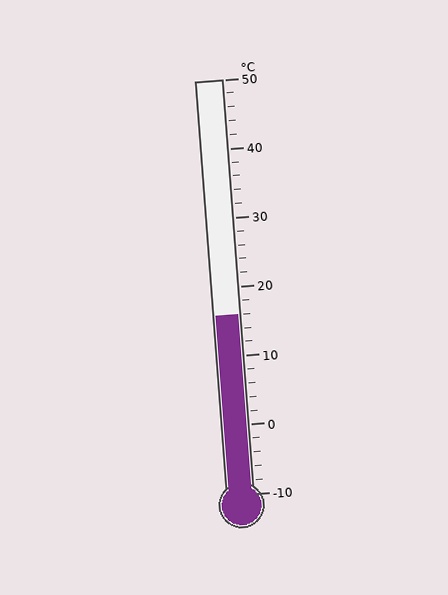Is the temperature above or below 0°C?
The temperature is above 0°C.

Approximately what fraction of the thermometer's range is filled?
The thermometer is filled to approximately 45% of its range.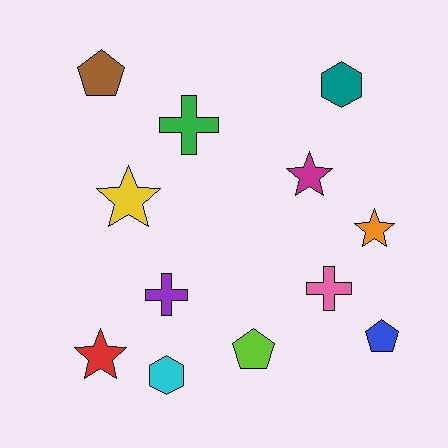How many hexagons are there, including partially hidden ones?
There are 2 hexagons.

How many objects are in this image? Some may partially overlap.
There are 12 objects.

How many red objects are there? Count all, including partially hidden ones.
There is 1 red object.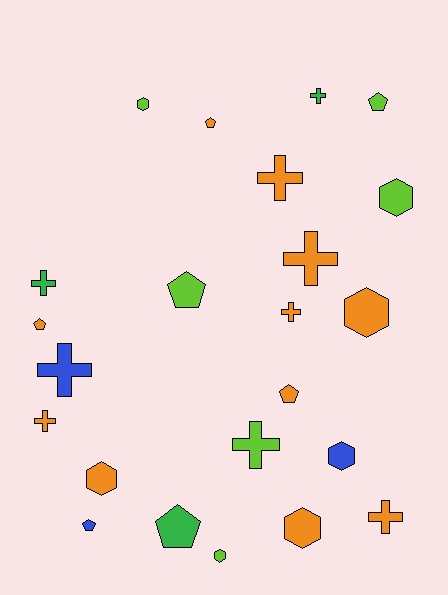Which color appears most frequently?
Orange, with 11 objects.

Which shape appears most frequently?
Cross, with 9 objects.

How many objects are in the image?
There are 23 objects.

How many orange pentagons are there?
There are 3 orange pentagons.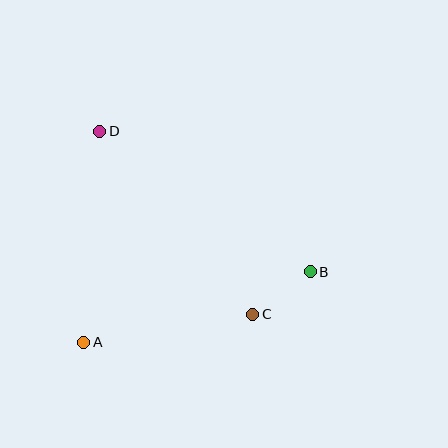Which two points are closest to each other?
Points B and C are closest to each other.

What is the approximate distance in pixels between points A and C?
The distance between A and C is approximately 171 pixels.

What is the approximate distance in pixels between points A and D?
The distance between A and D is approximately 212 pixels.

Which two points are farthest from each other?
Points B and D are farthest from each other.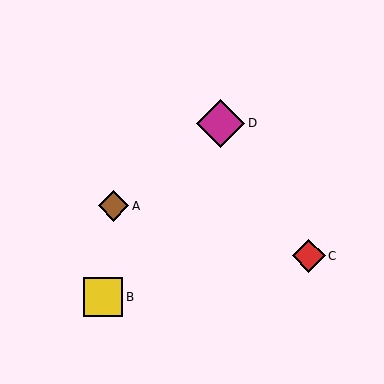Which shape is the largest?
The magenta diamond (labeled D) is the largest.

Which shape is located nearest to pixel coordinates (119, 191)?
The brown diamond (labeled A) at (114, 206) is nearest to that location.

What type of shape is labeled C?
Shape C is a red diamond.